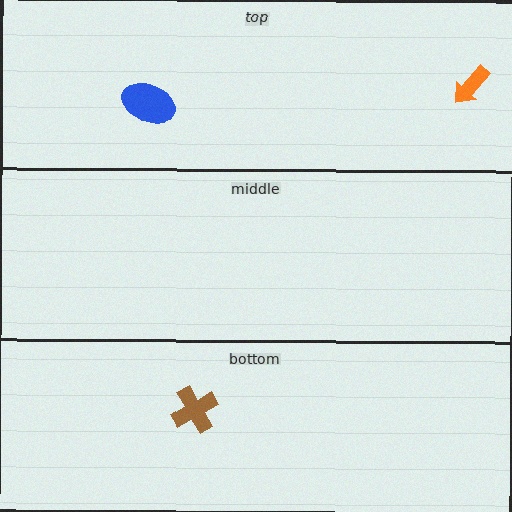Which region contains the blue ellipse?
The top region.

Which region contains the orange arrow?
The top region.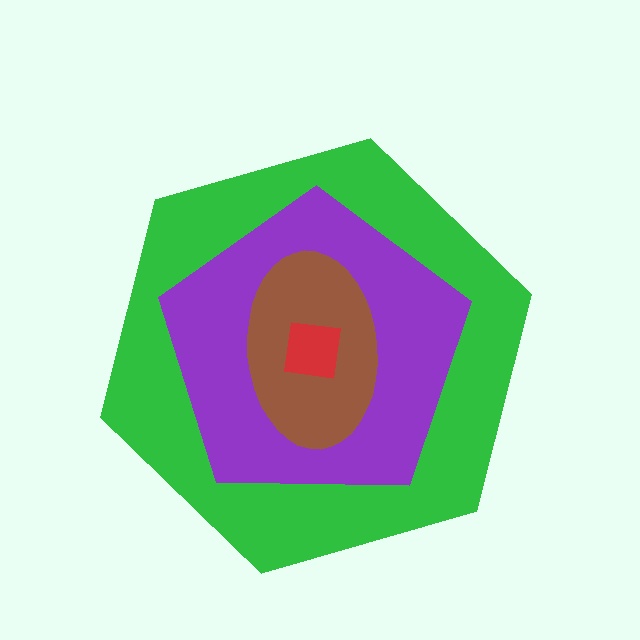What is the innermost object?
The red square.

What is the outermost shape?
The green hexagon.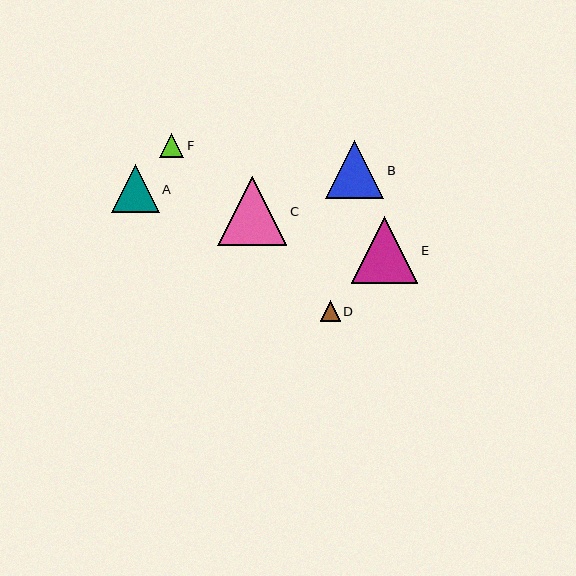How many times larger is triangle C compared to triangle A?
Triangle C is approximately 1.5 times the size of triangle A.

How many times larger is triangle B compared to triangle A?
Triangle B is approximately 1.2 times the size of triangle A.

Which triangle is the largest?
Triangle C is the largest with a size of approximately 69 pixels.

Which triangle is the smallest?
Triangle D is the smallest with a size of approximately 20 pixels.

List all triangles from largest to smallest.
From largest to smallest: C, E, B, A, F, D.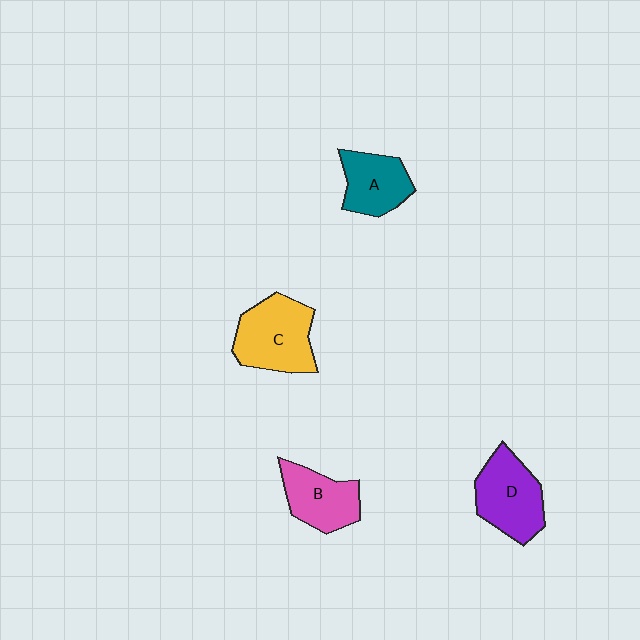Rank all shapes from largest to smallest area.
From largest to smallest: C (yellow), D (purple), B (pink), A (teal).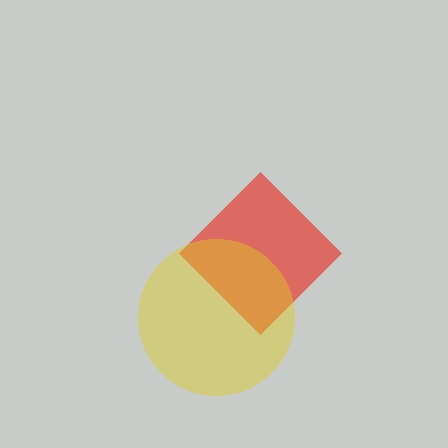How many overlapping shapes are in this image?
There are 2 overlapping shapes in the image.